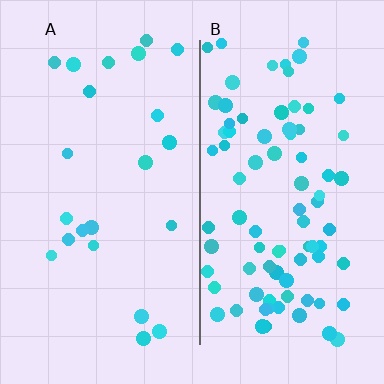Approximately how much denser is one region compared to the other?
Approximately 3.8× — region B over region A.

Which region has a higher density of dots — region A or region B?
B (the right).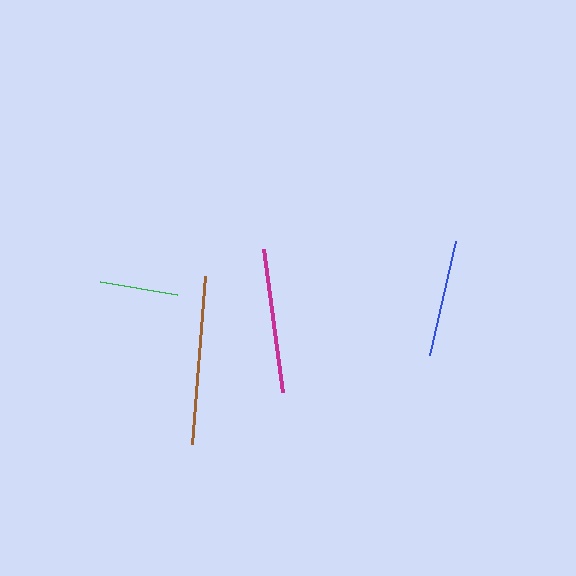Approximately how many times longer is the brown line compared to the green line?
The brown line is approximately 2.2 times the length of the green line.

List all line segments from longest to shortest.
From longest to shortest: brown, magenta, blue, green.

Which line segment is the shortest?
The green line is the shortest at approximately 78 pixels.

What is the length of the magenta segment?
The magenta segment is approximately 145 pixels long.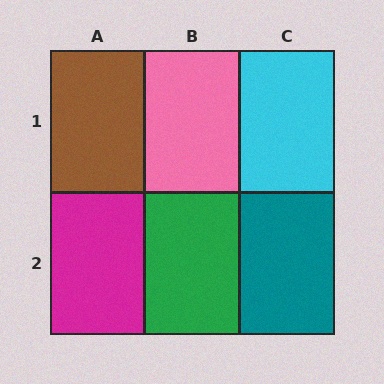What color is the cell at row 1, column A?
Brown.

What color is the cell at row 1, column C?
Cyan.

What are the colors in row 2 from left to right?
Magenta, green, teal.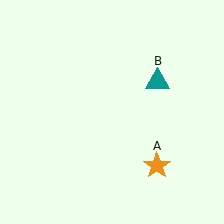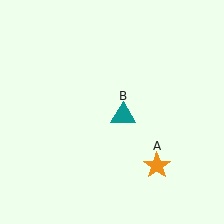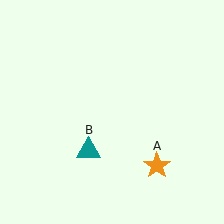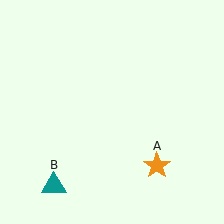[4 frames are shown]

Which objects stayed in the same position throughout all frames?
Orange star (object A) remained stationary.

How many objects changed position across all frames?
1 object changed position: teal triangle (object B).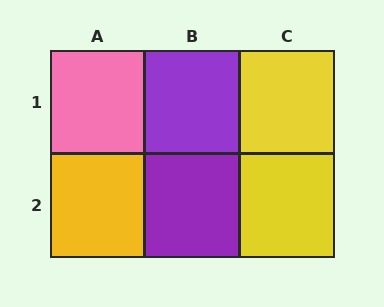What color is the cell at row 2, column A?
Yellow.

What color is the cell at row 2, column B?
Purple.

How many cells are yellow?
3 cells are yellow.